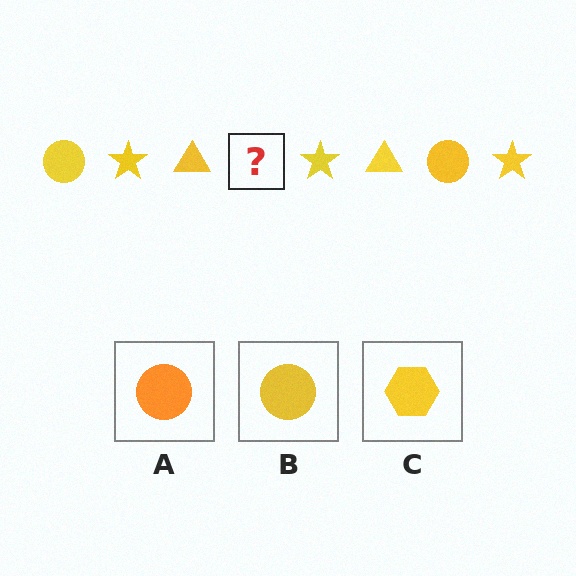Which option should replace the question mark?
Option B.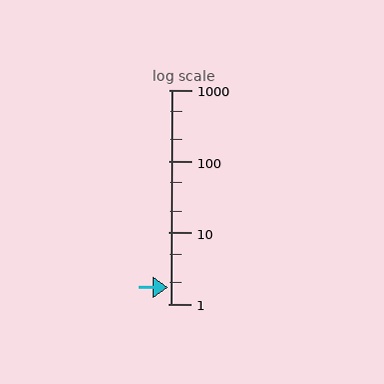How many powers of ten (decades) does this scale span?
The scale spans 3 decades, from 1 to 1000.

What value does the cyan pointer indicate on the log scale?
The pointer indicates approximately 1.7.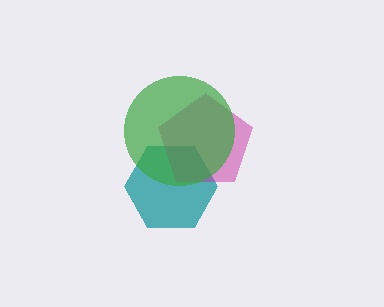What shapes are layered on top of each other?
The layered shapes are: a teal hexagon, a magenta pentagon, a green circle.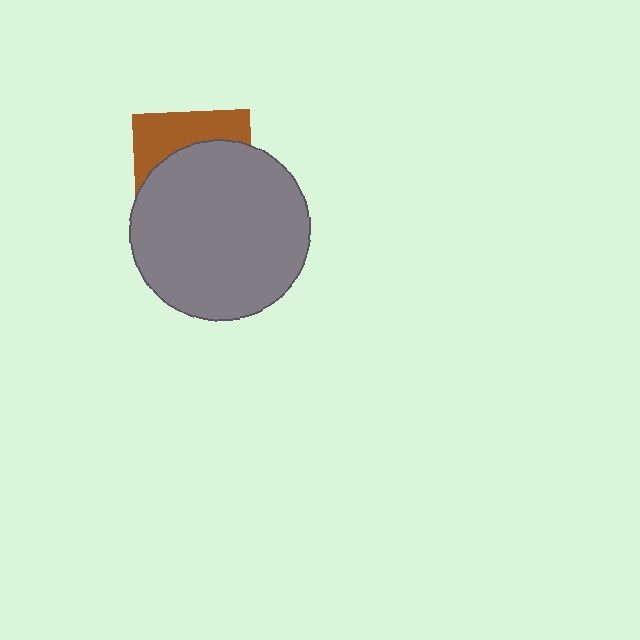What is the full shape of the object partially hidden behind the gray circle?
The partially hidden object is a brown square.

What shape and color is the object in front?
The object in front is a gray circle.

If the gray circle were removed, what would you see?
You would see the complete brown square.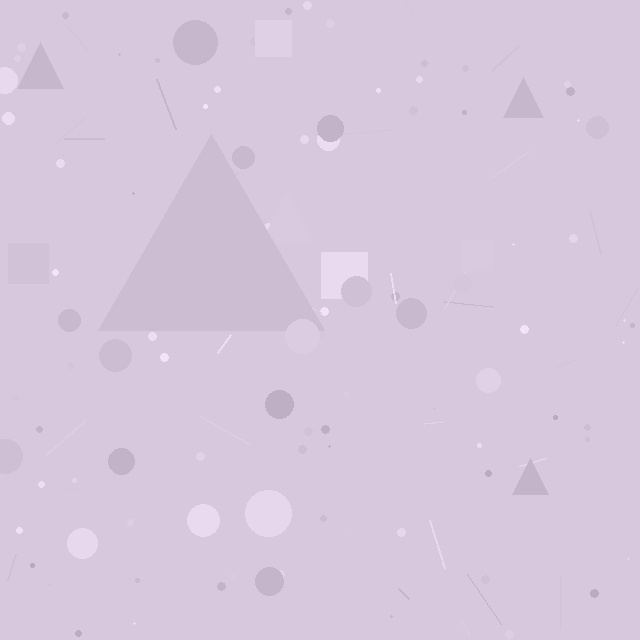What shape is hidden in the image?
A triangle is hidden in the image.